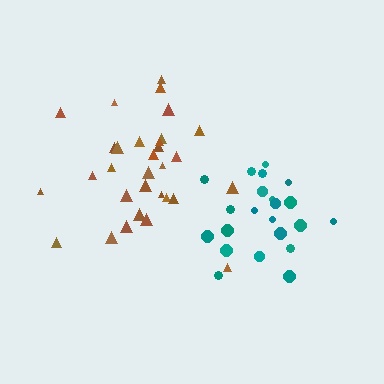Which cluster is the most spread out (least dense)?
Brown.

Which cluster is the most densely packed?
Teal.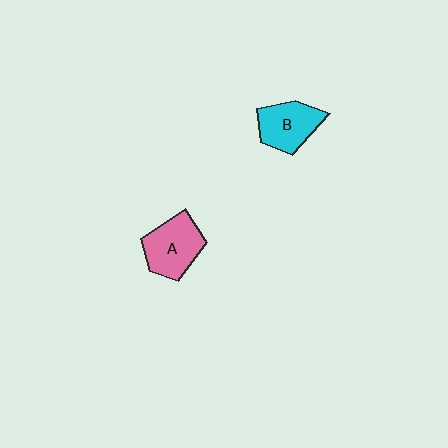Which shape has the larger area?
Shape A (pink).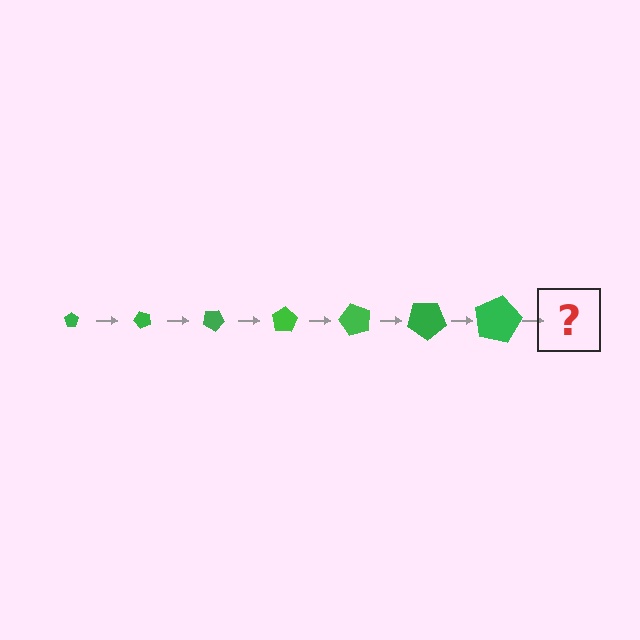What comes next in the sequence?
The next element should be a pentagon, larger than the previous one and rotated 350 degrees from the start.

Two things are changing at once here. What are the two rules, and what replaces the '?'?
The two rules are that the pentagon grows larger each step and it rotates 50 degrees each step. The '?' should be a pentagon, larger than the previous one and rotated 350 degrees from the start.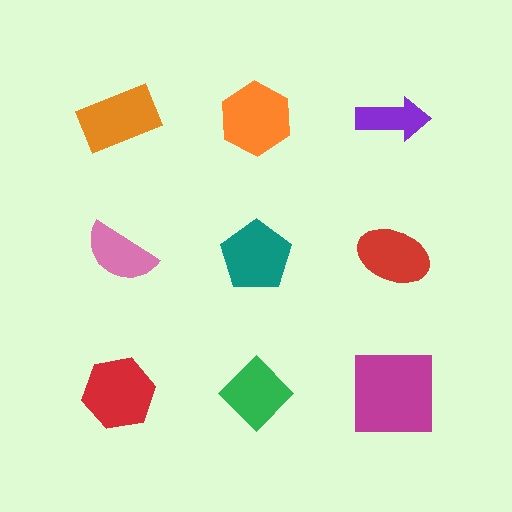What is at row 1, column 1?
An orange rectangle.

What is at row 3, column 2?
A green diamond.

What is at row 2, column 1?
A pink semicircle.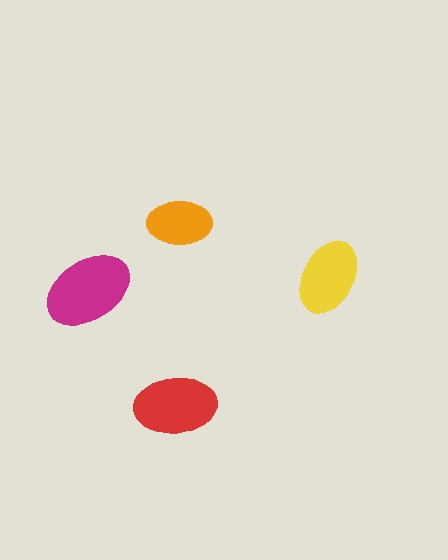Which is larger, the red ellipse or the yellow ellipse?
The red one.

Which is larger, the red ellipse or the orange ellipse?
The red one.